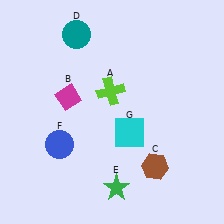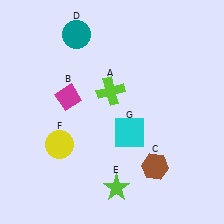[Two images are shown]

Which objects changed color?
E changed from green to lime. F changed from blue to yellow.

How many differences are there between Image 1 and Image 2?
There are 2 differences between the two images.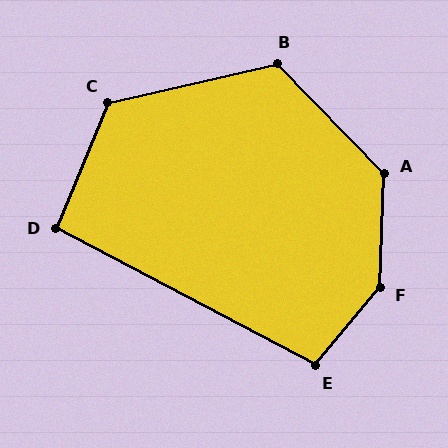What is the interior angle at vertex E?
Approximately 102 degrees (obtuse).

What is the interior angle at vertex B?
Approximately 122 degrees (obtuse).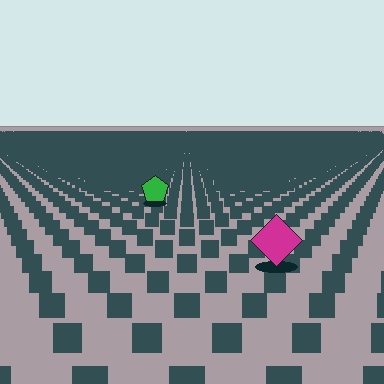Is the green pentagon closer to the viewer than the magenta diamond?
No. The magenta diamond is closer — you can tell from the texture gradient: the ground texture is coarser near it.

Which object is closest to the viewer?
The magenta diamond is closest. The texture marks near it are larger and more spread out.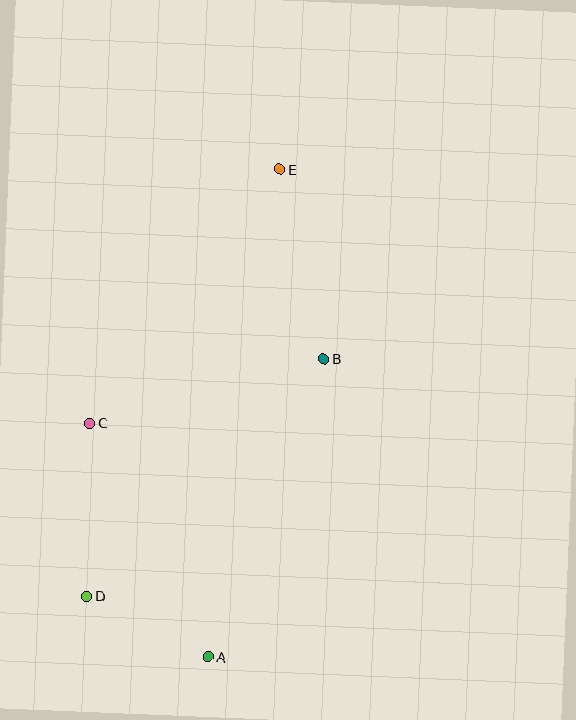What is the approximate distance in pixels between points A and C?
The distance between A and C is approximately 262 pixels.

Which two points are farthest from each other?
Points A and E are farthest from each other.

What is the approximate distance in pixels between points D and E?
The distance between D and E is approximately 468 pixels.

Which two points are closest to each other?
Points A and D are closest to each other.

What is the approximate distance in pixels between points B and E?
The distance between B and E is approximately 195 pixels.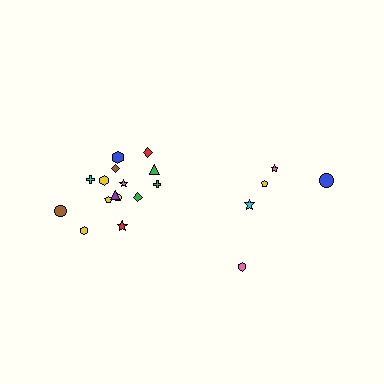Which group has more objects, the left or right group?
The left group.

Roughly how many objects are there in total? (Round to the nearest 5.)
Roughly 20 objects in total.